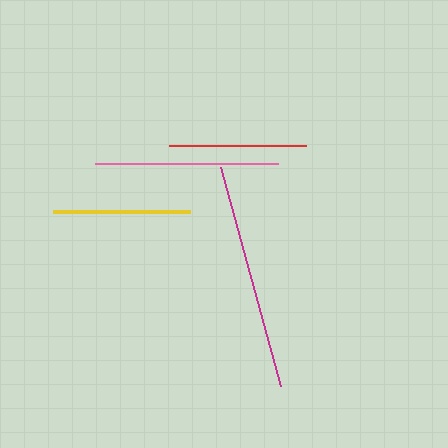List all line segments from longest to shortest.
From longest to shortest: magenta, pink, yellow, red.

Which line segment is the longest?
The magenta line is the longest at approximately 227 pixels.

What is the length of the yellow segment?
The yellow segment is approximately 137 pixels long.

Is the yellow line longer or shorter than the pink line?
The pink line is longer than the yellow line.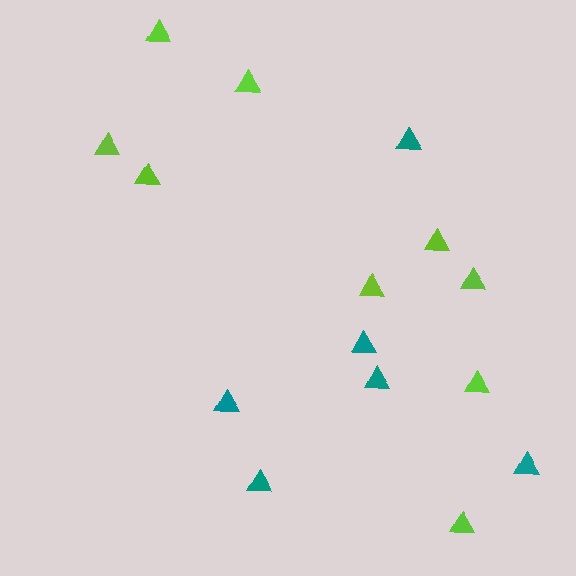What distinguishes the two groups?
There are 2 groups: one group of teal triangles (6) and one group of lime triangles (9).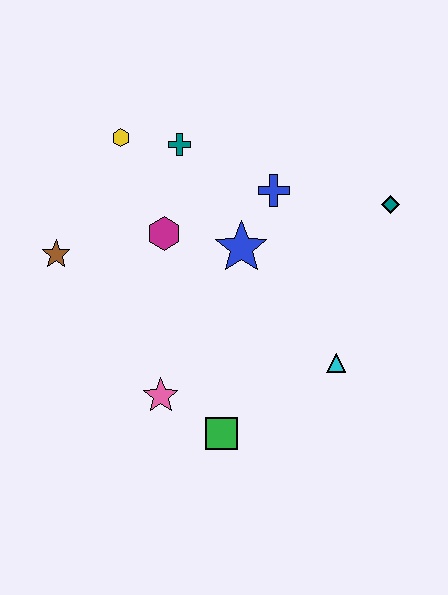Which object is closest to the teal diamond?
The blue cross is closest to the teal diamond.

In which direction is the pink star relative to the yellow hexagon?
The pink star is below the yellow hexagon.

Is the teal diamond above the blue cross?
No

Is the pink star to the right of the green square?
No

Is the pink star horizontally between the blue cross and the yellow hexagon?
Yes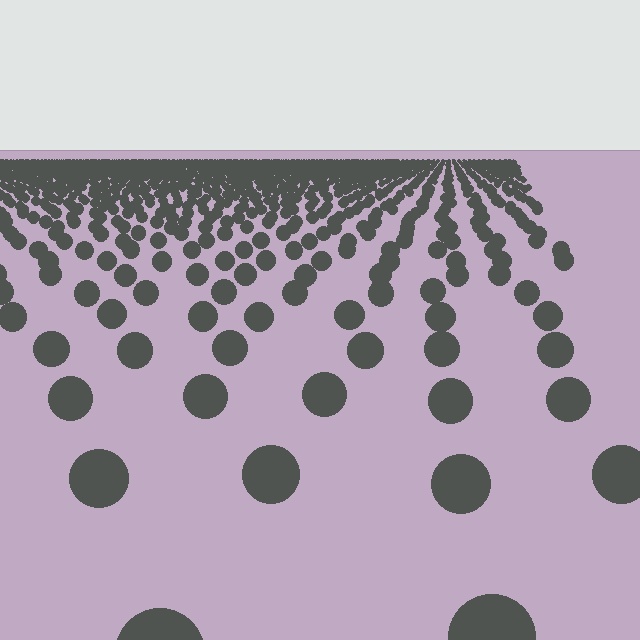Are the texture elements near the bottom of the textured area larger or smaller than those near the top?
Larger. Near the bottom, elements are closer to the viewer and appear at a bigger on-screen size.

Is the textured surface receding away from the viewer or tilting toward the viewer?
The surface is receding away from the viewer. Texture elements get smaller and denser toward the top.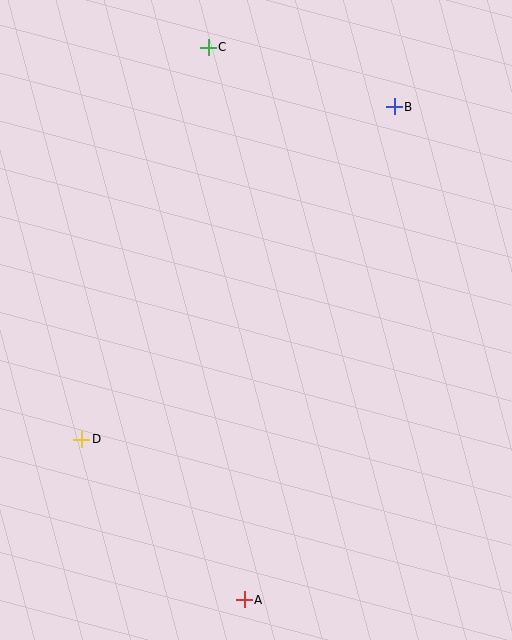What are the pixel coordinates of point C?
Point C is at (208, 47).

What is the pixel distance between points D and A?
The distance between D and A is 228 pixels.